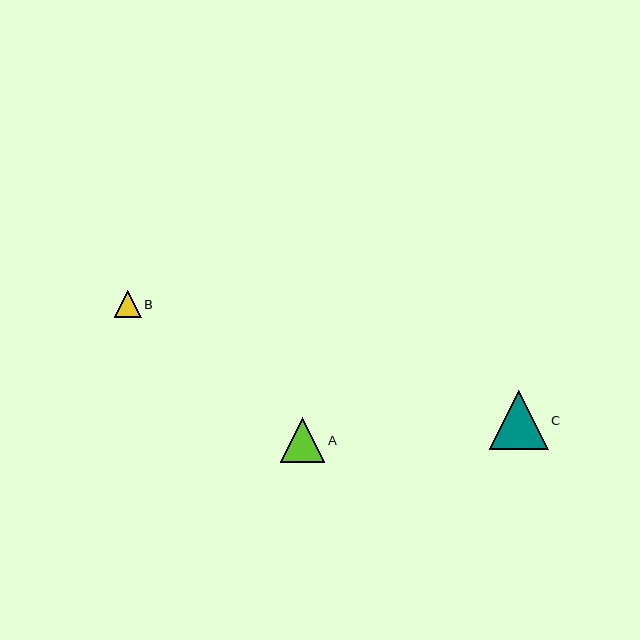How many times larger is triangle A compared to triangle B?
Triangle A is approximately 1.7 times the size of triangle B.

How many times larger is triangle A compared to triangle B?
Triangle A is approximately 1.7 times the size of triangle B.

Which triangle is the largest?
Triangle C is the largest with a size of approximately 59 pixels.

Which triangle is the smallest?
Triangle B is the smallest with a size of approximately 27 pixels.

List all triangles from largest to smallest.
From largest to smallest: C, A, B.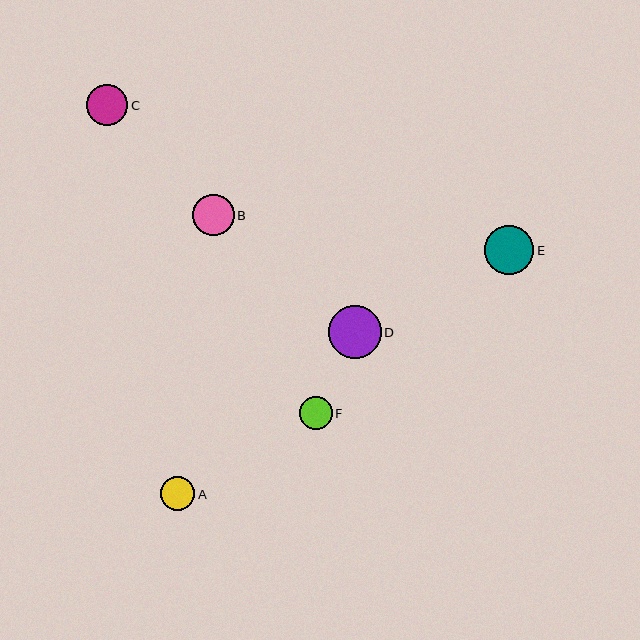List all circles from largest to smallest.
From largest to smallest: D, E, C, B, A, F.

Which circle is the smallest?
Circle F is the smallest with a size of approximately 33 pixels.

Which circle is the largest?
Circle D is the largest with a size of approximately 53 pixels.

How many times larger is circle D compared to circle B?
Circle D is approximately 1.3 times the size of circle B.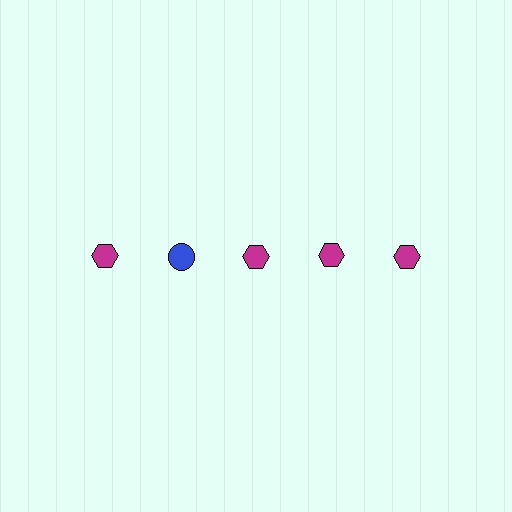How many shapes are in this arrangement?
There are 5 shapes arranged in a grid pattern.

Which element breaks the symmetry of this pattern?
The blue circle in the top row, second from left column breaks the symmetry. All other shapes are magenta hexagons.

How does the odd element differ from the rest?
It differs in both color (blue instead of magenta) and shape (circle instead of hexagon).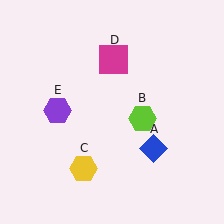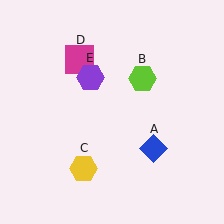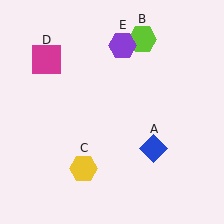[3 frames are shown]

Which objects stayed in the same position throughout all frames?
Blue diamond (object A) and yellow hexagon (object C) remained stationary.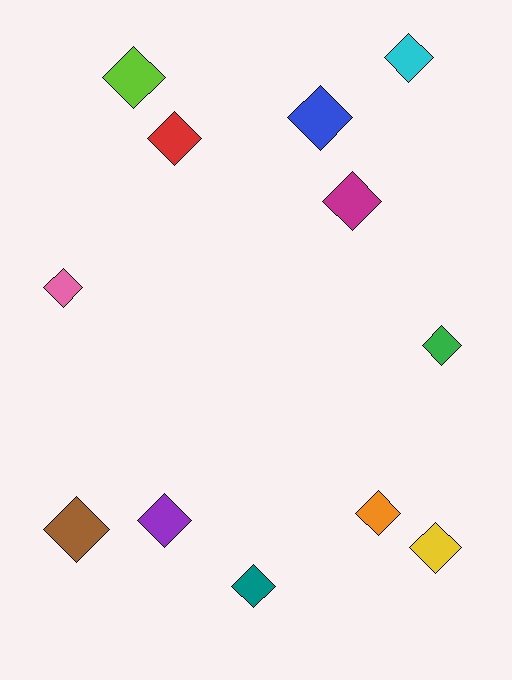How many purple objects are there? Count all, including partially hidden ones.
There is 1 purple object.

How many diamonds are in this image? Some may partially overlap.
There are 12 diamonds.